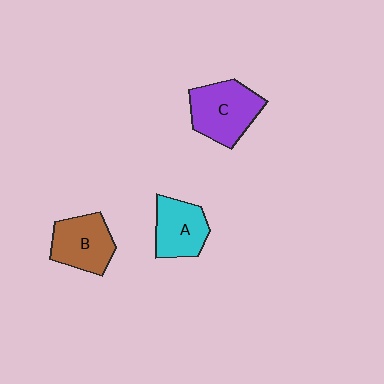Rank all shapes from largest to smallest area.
From largest to smallest: C (purple), B (brown), A (cyan).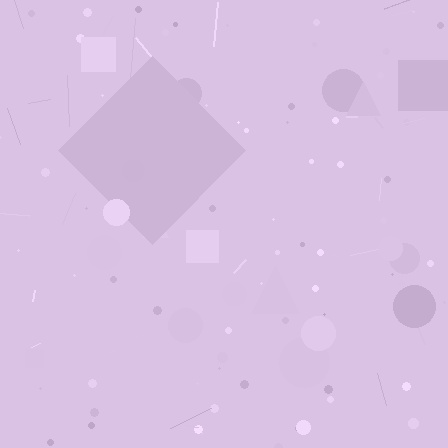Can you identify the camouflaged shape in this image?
The camouflaged shape is a diamond.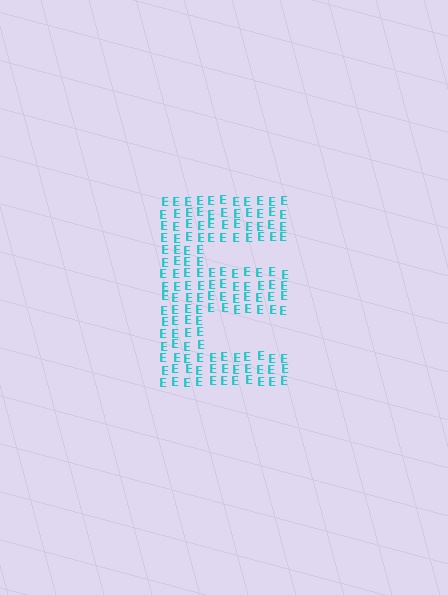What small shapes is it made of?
It is made of small letter E's.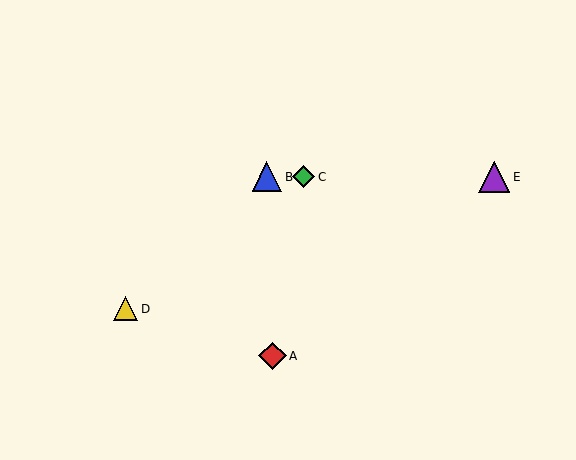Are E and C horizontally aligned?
Yes, both are at y≈177.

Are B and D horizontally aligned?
No, B is at y≈177 and D is at y≈309.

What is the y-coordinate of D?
Object D is at y≈309.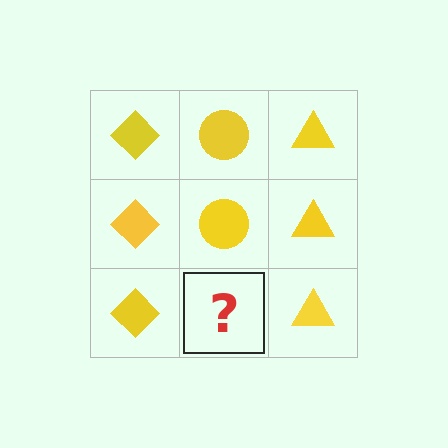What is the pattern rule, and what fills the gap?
The rule is that each column has a consistent shape. The gap should be filled with a yellow circle.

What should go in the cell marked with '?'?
The missing cell should contain a yellow circle.